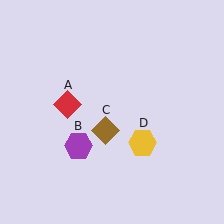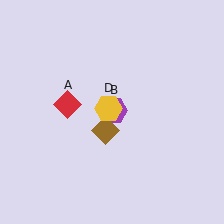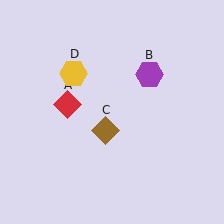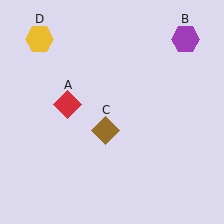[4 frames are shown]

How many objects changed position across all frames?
2 objects changed position: purple hexagon (object B), yellow hexagon (object D).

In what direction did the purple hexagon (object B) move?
The purple hexagon (object B) moved up and to the right.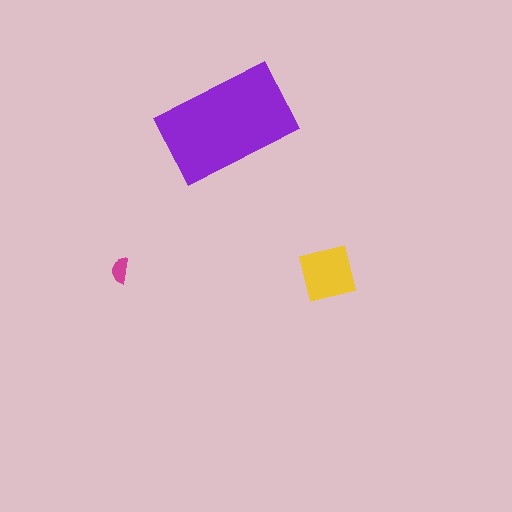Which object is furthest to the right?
The yellow square is rightmost.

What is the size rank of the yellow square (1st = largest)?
2nd.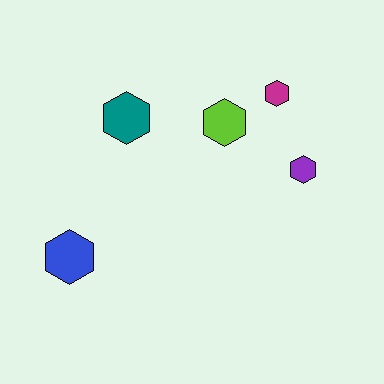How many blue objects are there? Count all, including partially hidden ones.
There is 1 blue object.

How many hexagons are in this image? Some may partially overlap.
There are 5 hexagons.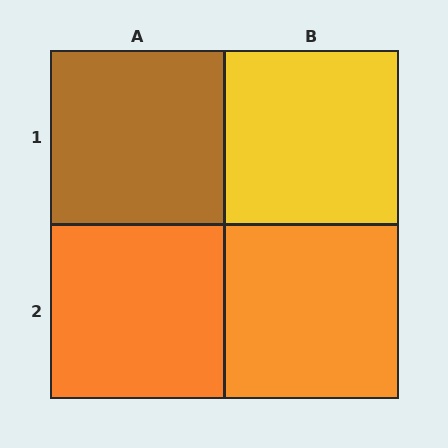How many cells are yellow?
1 cell is yellow.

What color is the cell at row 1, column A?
Brown.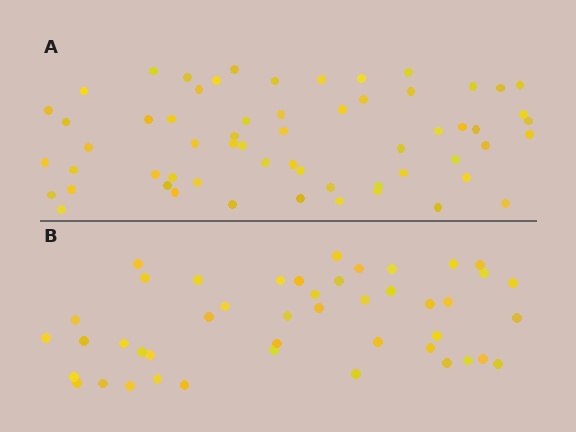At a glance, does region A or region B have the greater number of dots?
Region A (the top region) has more dots.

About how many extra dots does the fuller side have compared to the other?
Region A has approximately 15 more dots than region B.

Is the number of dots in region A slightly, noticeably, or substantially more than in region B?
Region A has noticeably more, but not dramatically so. The ratio is roughly 1.3 to 1.